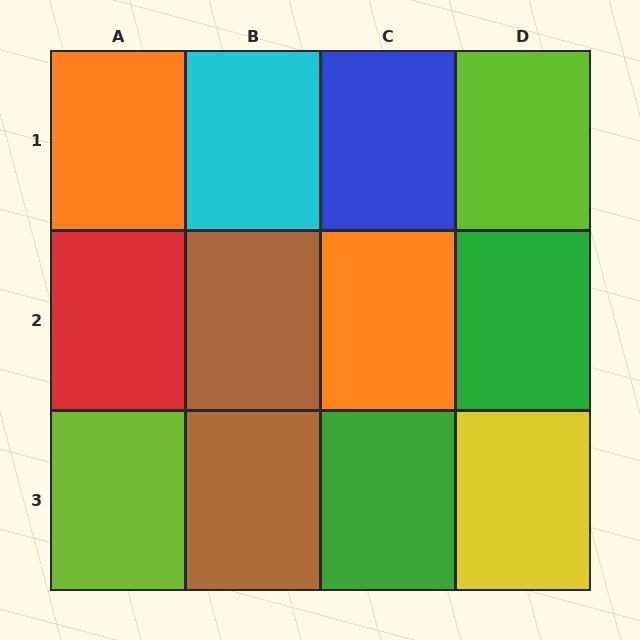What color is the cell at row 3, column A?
Lime.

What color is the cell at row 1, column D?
Lime.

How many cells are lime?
2 cells are lime.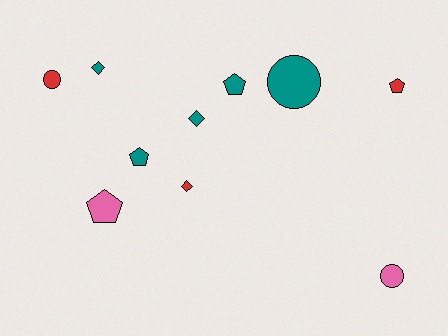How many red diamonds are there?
There is 1 red diamond.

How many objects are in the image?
There are 10 objects.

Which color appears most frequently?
Teal, with 5 objects.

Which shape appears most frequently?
Pentagon, with 4 objects.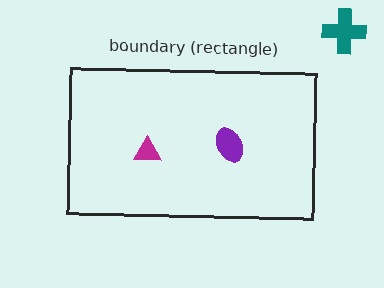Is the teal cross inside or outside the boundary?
Outside.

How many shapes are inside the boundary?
2 inside, 1 outside.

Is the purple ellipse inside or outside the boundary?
Inside.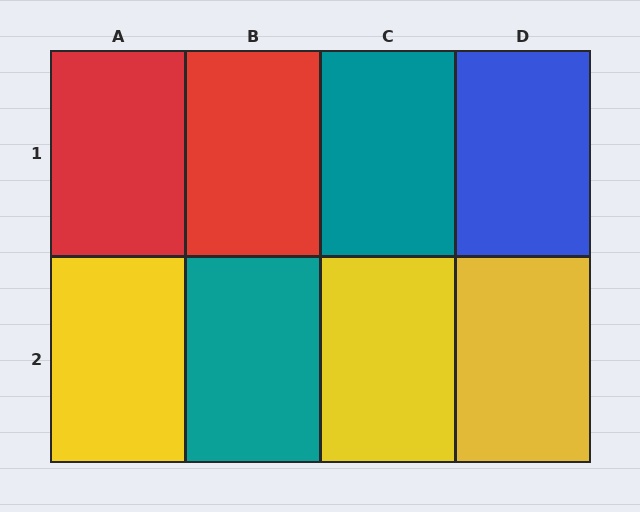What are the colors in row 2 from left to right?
Yellow, teal, yellow, yellow.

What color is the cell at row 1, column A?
Red.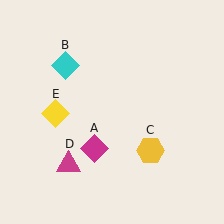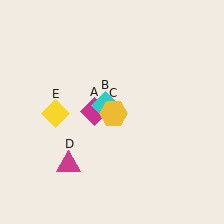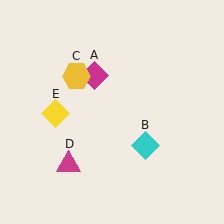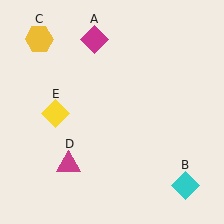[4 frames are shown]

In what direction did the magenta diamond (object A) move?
The magenta diamond (object A) moved up.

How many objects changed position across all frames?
3 objects changed position: magenta diamond (object A), cyan diamond (object B), yellow hexagon (object C).